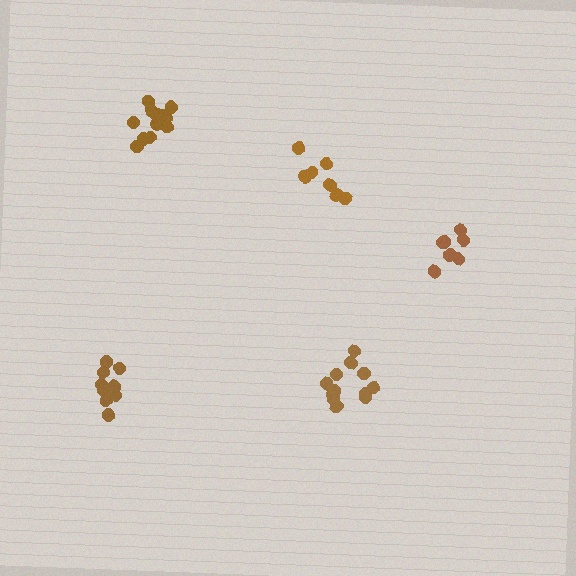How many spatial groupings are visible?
There are 5 spatial groupings.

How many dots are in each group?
Group 1: 7 dots, Group 2: 13 dots, Group 3: 9 dots, Group 4: 13 dots, Group 5: 7 dots (49 total).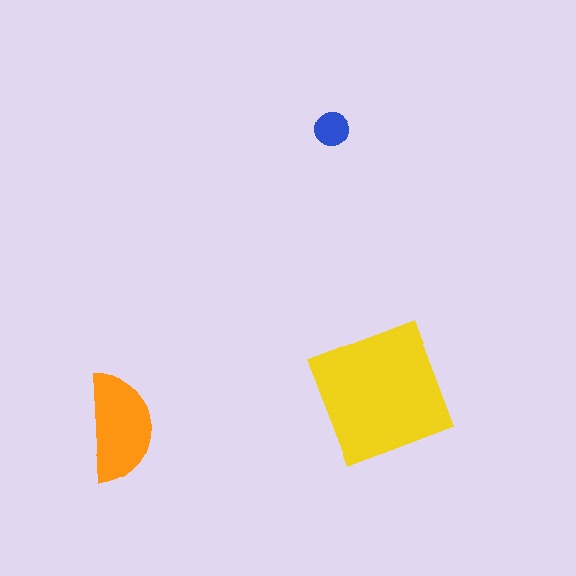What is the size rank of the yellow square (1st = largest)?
1st.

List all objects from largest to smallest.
The yellow square, the orange semicircle, the blue circle.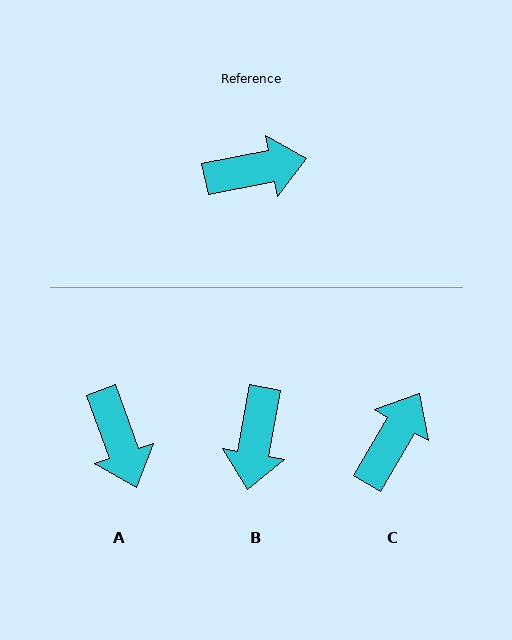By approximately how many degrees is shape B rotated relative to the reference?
Approximately 111 degrees clockwise.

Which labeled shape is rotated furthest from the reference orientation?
B, about 111 degrees away.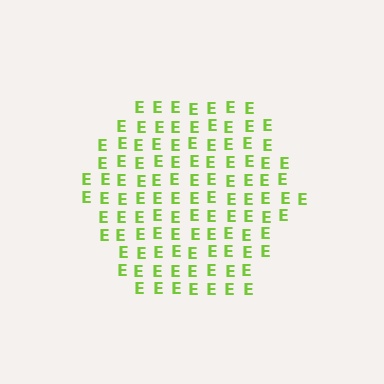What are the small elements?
The small elements are letter E's.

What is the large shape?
The large shape is a hexagon.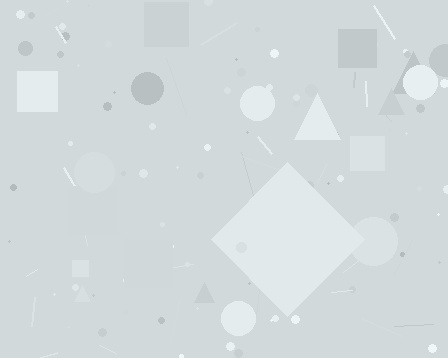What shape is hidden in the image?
A diamond is hidden in the image.